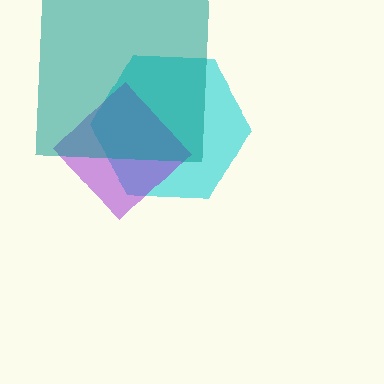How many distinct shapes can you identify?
There are 3 distinct shapes: a cyan hexagon, a purple diamond, a teal square.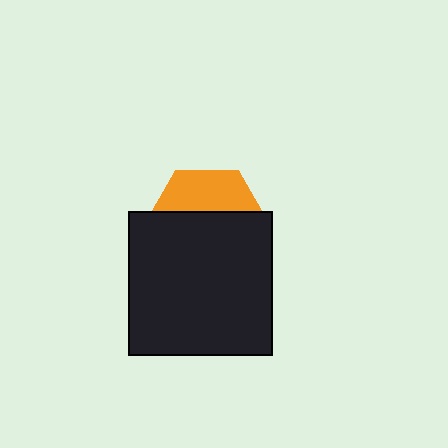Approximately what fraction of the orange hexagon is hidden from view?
Roughly 65% of the orange hexagon is hidden behind the black square.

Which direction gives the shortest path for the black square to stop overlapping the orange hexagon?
Moving down gives the shortest separation.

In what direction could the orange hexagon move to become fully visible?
The orange hexagon could move up. That would shift it out from behind the black square entirely.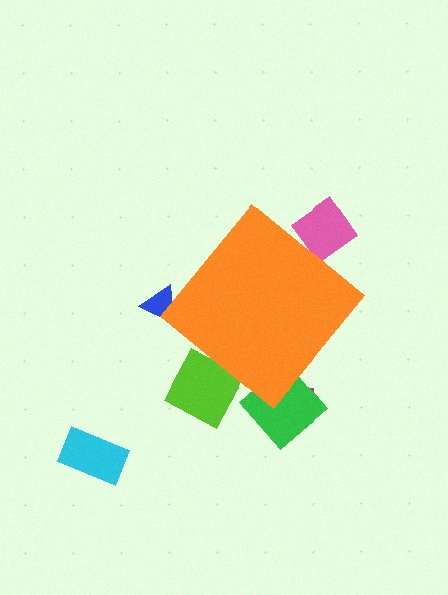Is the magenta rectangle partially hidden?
Yes, the magenta rectangle is partially hidden behind the orange diamond.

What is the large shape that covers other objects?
An orange diamond.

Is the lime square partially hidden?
Yes, the lime square is partially hidden behind the orange diamond.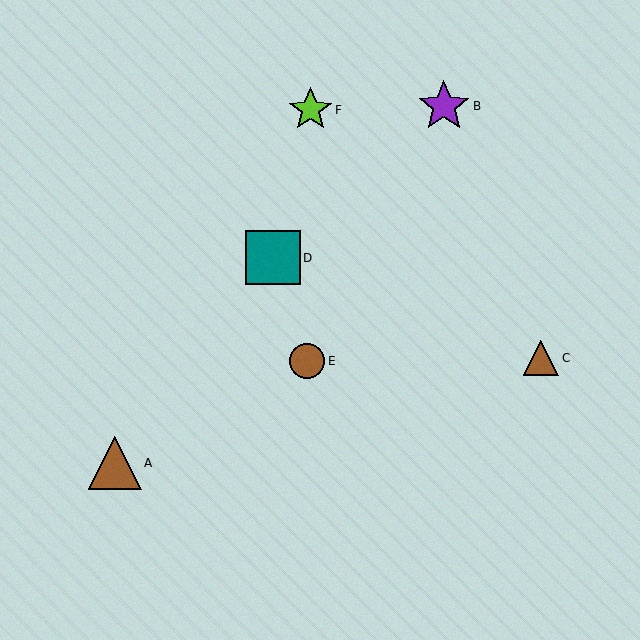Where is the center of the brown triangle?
The center of the brown triangle is at (115, 463).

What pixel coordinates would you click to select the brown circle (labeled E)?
Click at (307, 361) to select the brown circle E.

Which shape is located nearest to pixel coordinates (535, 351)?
The brown triangle (labeled C) at (541, 358) is nearest to that location.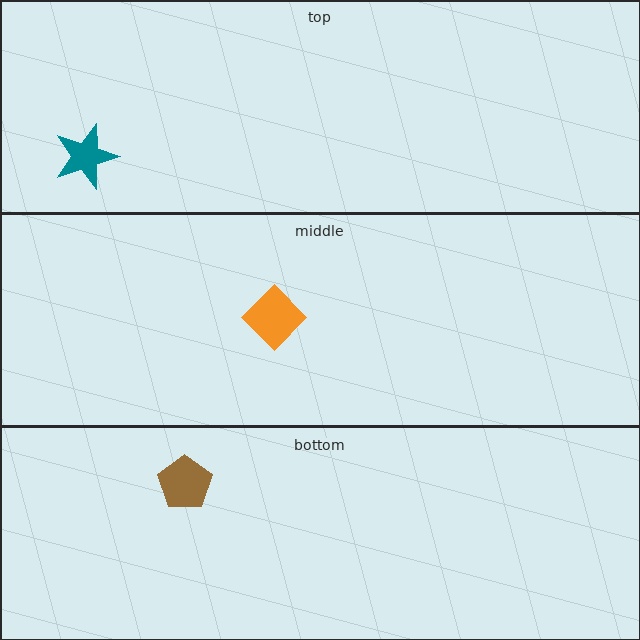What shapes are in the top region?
The teal star.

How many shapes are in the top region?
1.